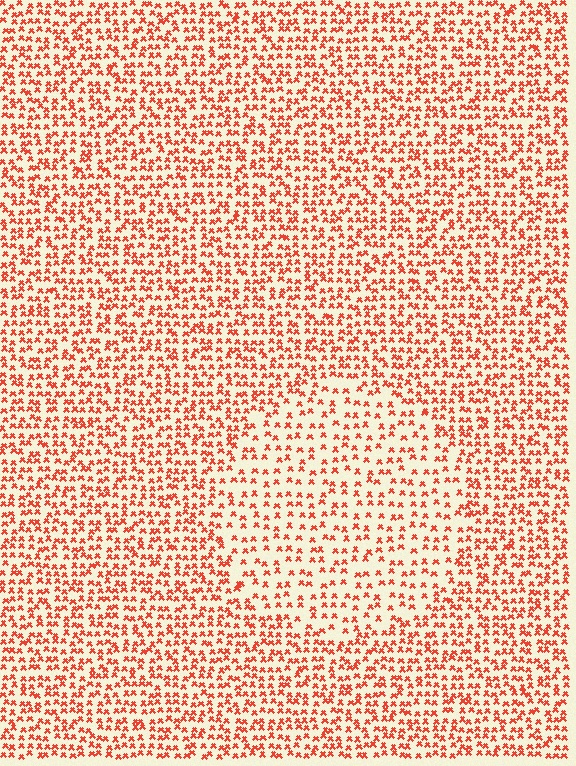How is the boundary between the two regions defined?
The boundary is defined by a change in element density (approximately 1.7x ratio). All elements are the same color, size, and shape.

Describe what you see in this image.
The image contains small red elements arranged at two different densities. A circle-shaped region is visible where the elements are less densely packed than the surrounding area.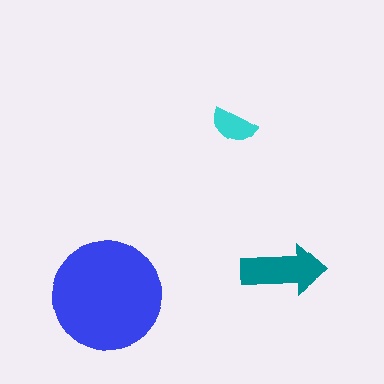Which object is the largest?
The blue circle.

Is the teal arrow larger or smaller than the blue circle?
Smaller.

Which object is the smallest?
The cyan semicircle.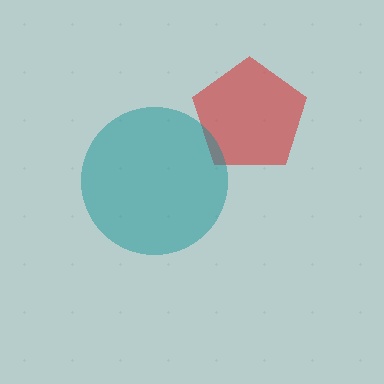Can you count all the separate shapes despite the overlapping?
Yes, there are 2 separate shapes.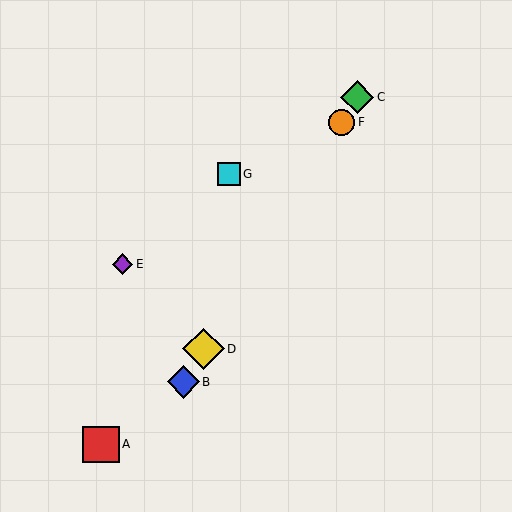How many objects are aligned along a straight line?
4 objects (B, C, D, F) are aligned along a straight line.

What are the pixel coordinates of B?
Object B is at (183, 382).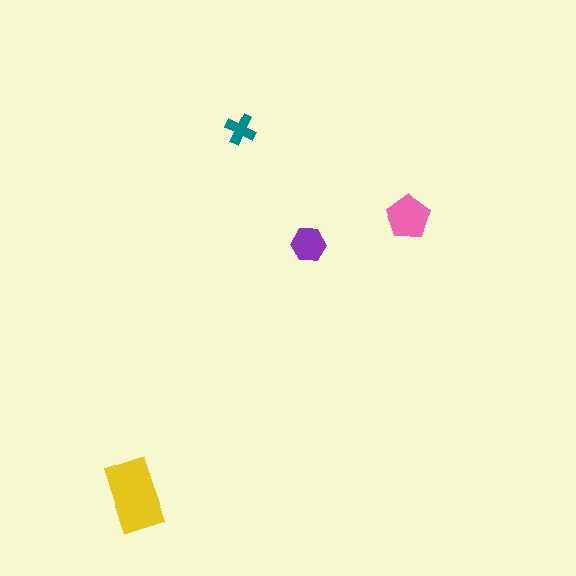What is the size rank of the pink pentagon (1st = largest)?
2nd.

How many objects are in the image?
There are 4 objects in the image.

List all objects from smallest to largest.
The teal cross, the purple hexagon, the pink pentagon, the yellow rectangle.